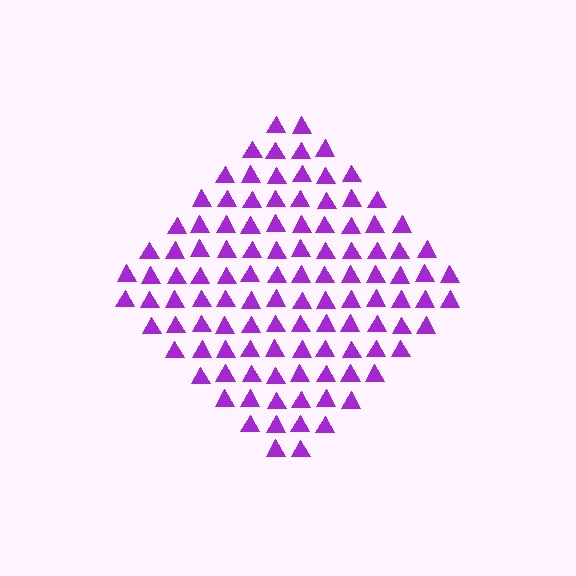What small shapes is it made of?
It is made of small triangles.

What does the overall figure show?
The overall figure shows a diamond.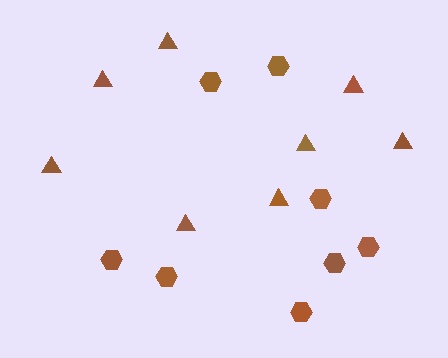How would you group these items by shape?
There are 2 groups: one group of hexagons (8) and one group of triangles (8).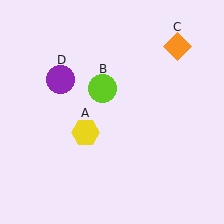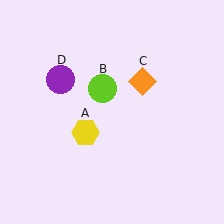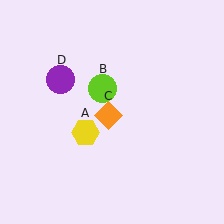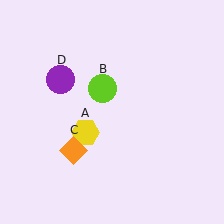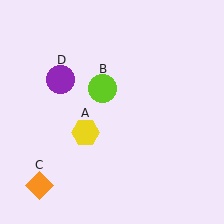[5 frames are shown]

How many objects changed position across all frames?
1 object changed position: orange diamond (object C).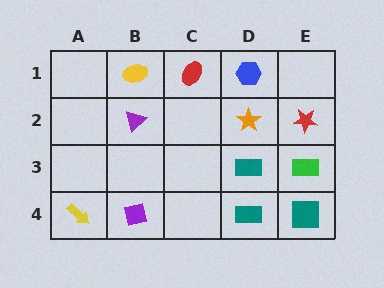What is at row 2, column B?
A purple triangle.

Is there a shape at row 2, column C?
No, that cell is empty.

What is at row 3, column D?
A teal rectangle.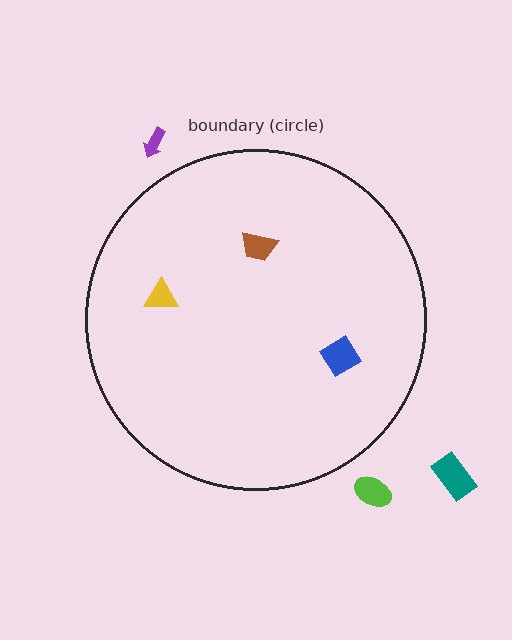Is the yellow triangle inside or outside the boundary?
Inside.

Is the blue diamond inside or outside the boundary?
Inside.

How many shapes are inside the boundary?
3 inside, 3 outside.